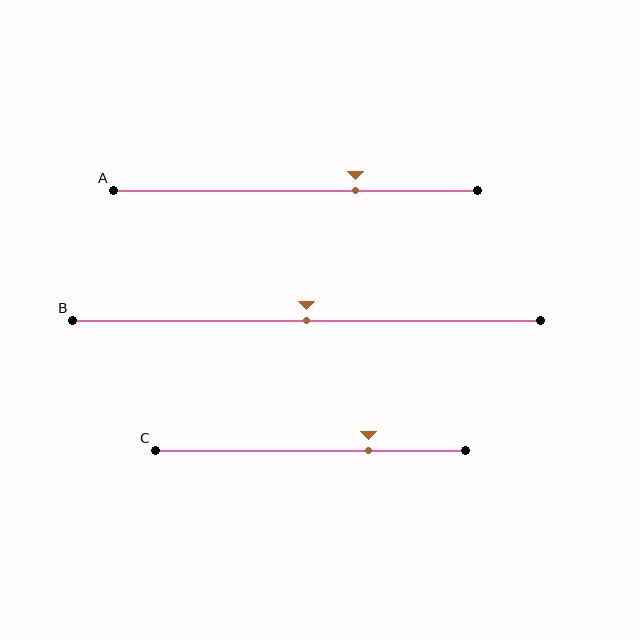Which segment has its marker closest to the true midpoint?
Segment B has its marker closest to the true midpoint.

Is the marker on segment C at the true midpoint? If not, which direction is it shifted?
No, the marker on segment C is shifted to the right by about 19% of the segment length.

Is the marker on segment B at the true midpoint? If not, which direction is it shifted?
Yes, the marker on segment B is at the true midpoint.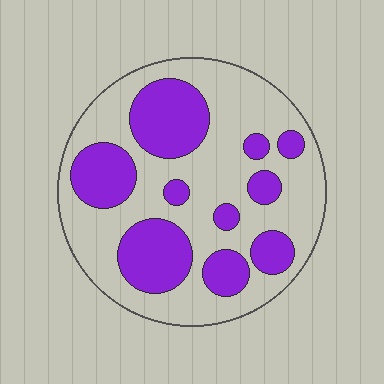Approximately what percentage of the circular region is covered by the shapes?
Approximately 35%.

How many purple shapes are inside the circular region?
10.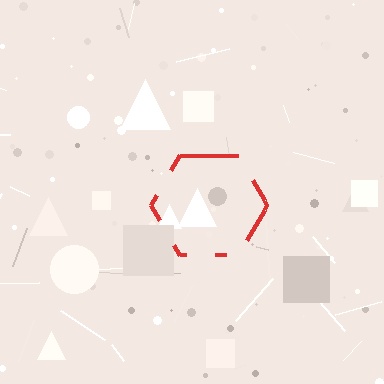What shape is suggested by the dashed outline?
The dashed outline suggests a hexagon.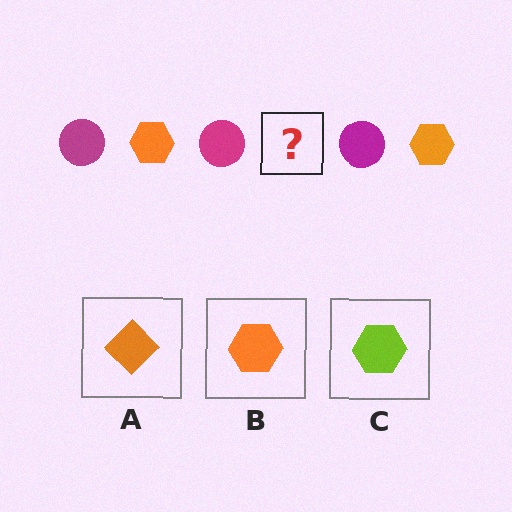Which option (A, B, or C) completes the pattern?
B.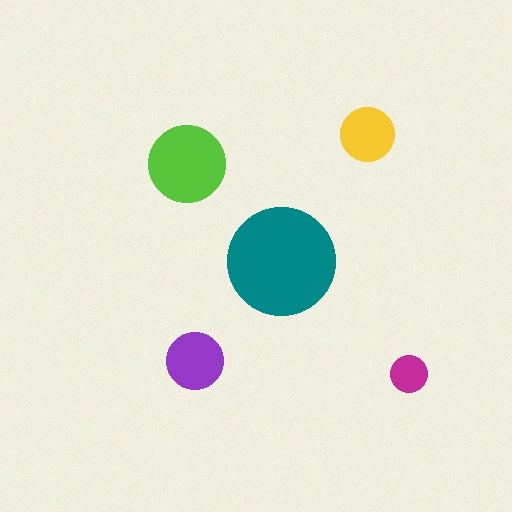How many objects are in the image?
There are 5 objects in the image.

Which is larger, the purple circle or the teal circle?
The teal one.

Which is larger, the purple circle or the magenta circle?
The purple one.